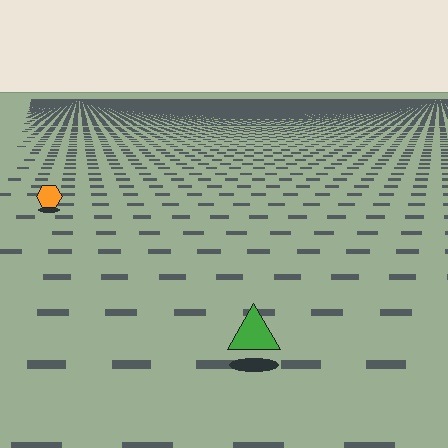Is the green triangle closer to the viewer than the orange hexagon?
Yes. The green triangle is closer — you can tell from the texture gradient: the ground texture is coarser near it.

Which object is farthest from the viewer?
The orange hexagon is farthest from the viewer. It appears smaller and the ground texture around it is denser.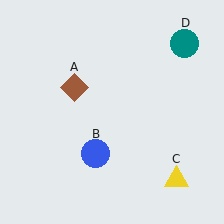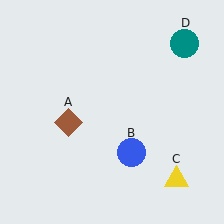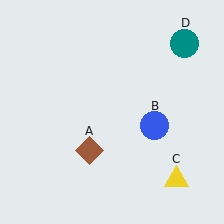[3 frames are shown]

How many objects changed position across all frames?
2 objects changed position: brown diamond (object A), blue circle (object B).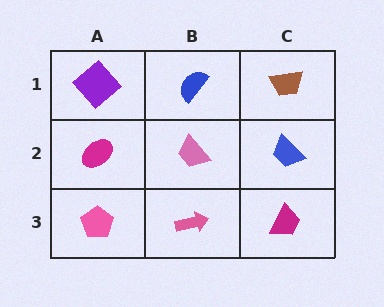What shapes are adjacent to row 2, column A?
A purple diamond (row 1, column A), a pink pentagon (row 3, column A), a pink trapezoid (row 2, column B).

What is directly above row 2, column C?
A brown trapezoid.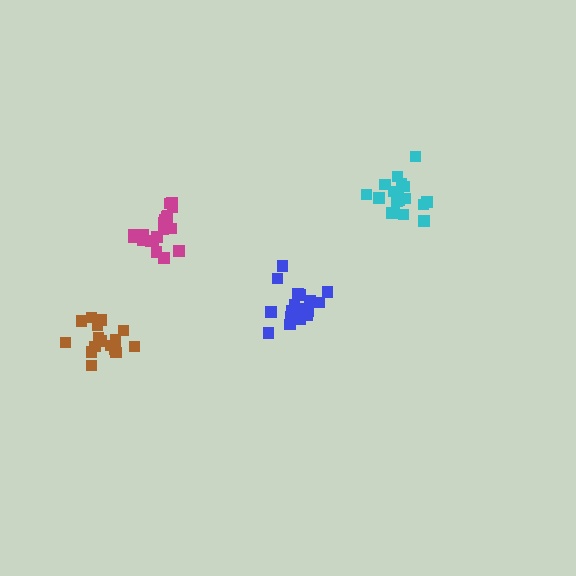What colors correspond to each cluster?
The clusters are colored: blue, magenta, cyan, brown.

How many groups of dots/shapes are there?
There are 4 groups.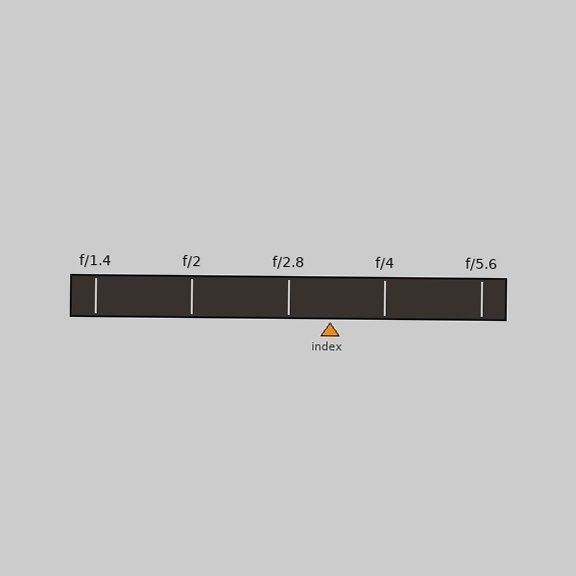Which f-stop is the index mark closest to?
The index mark is closest to f/2.8.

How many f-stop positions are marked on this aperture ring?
There are 5 f-stop positions marked.